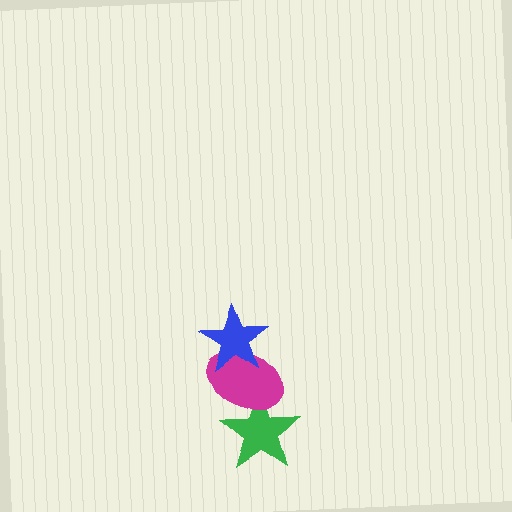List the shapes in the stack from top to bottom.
From top to bottom: the blue star, the magenta ellipse, the green star.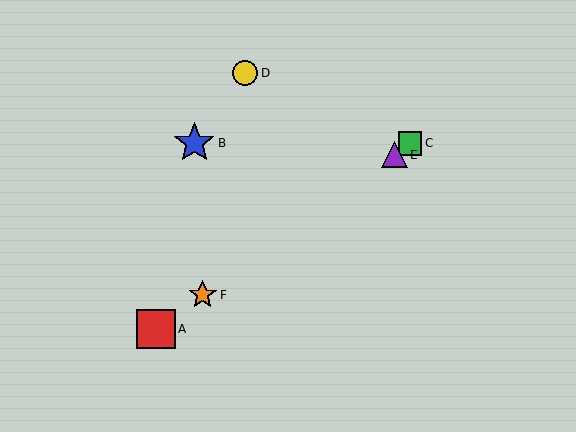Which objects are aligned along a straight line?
Objects A, C, E, F are aligned along a straight line.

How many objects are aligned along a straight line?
4 objects (A, C, E, F) are aligned along a straight line.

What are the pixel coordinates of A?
Object A is at (156, 329).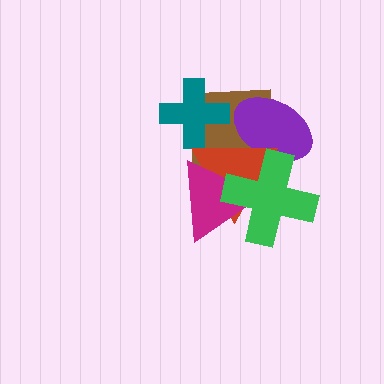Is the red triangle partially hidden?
Yes, it is partially covered by another shape.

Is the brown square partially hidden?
Yes, it is partially covered by another shape.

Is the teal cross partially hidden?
Yes, it is partially covered by another shape.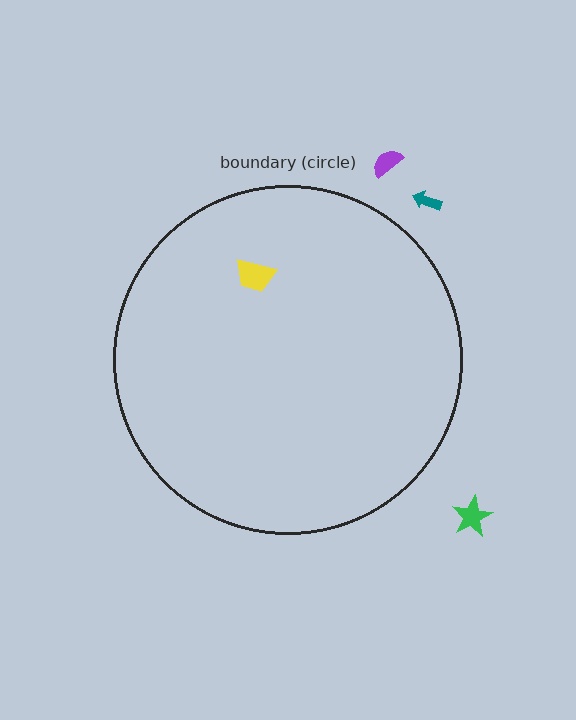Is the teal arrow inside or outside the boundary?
Outside.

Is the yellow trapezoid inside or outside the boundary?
Inside.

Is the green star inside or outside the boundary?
Outside.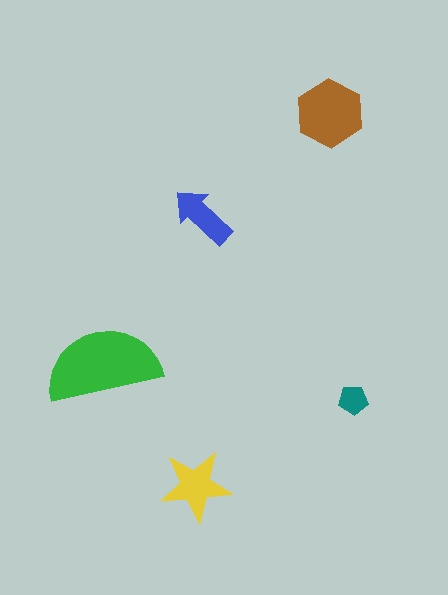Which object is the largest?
The green semicircle.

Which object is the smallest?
The teal pentagon.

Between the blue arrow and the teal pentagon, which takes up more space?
The blue arrow.